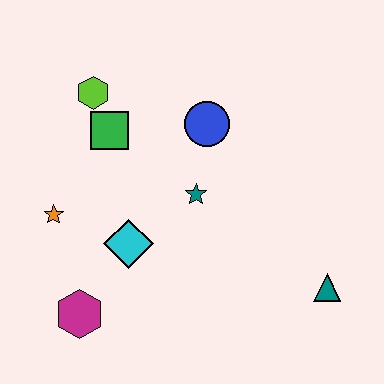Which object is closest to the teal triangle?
The teal star is closest to the teal triangle.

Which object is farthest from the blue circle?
The magenta hexagon is farthest from the blue circle.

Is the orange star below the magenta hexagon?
No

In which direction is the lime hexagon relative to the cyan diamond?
The lime hexagon is above the cyan diamond.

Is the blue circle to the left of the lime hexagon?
No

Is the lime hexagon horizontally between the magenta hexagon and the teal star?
Yes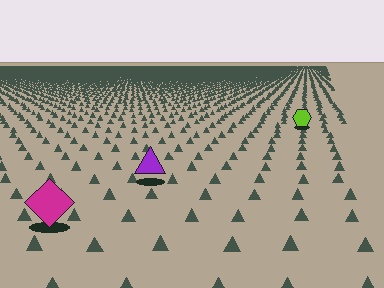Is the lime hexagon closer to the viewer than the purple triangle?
No. The purple triangle is closer — you can tell from the texture gradient: the ground texture is coarser near it.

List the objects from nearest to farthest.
From nearest to farthest: the magenta diamond, the purple triangle, the lime hexagon.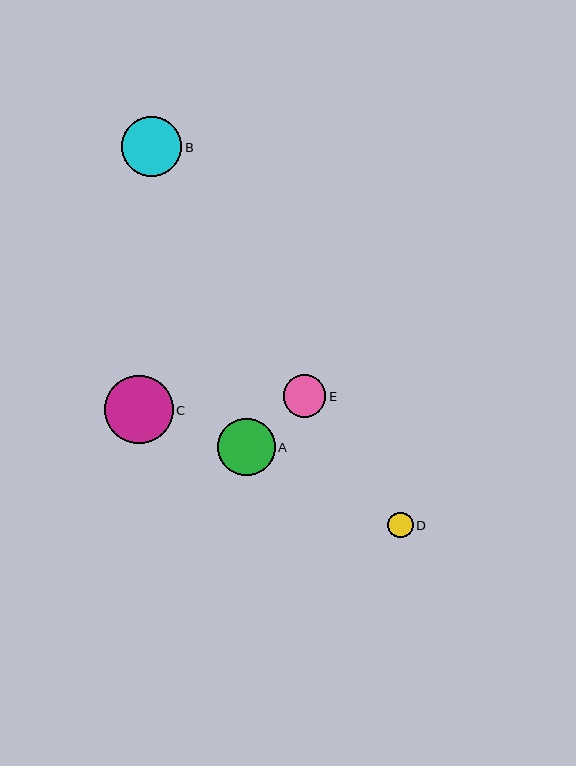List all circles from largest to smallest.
From largest to smallest: C, B, A, E, D.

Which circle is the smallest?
Circle D is the smallest with a size of approximately 25 pixels.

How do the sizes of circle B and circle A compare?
Circle B and circle A are approximately the same size.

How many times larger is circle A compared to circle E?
Circle A is approximately 1.3 times the size of circle E.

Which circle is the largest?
Circle C is the largest with a size of approximately 69 pixels.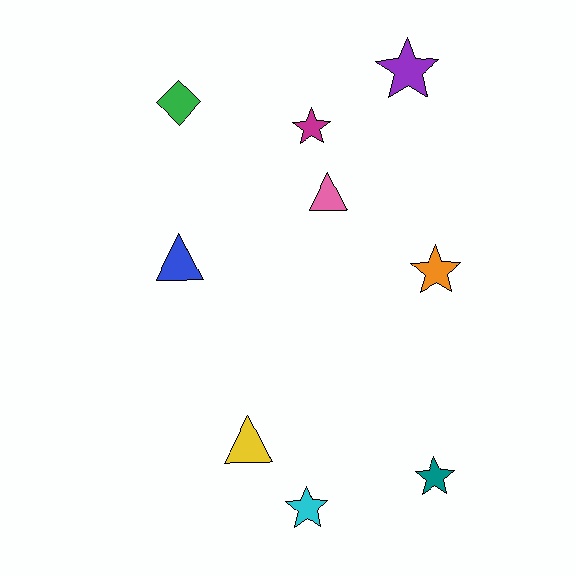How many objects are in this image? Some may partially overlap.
There are 9 objects.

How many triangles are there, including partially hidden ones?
There are 3 triangles.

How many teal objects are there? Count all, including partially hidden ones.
There is 1 teal object.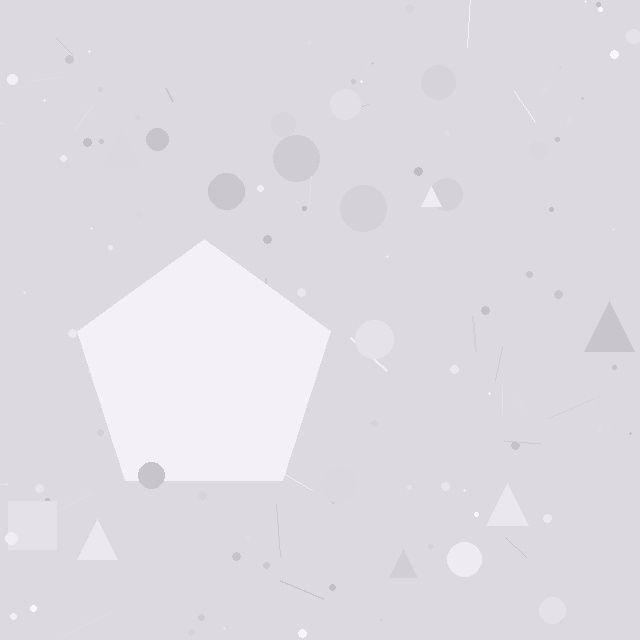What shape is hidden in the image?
A pentagon is hidden in the image.